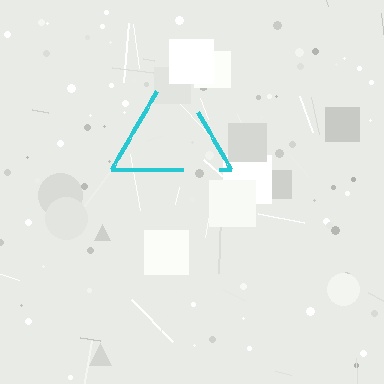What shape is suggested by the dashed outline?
The dashed outline suggests a triangle.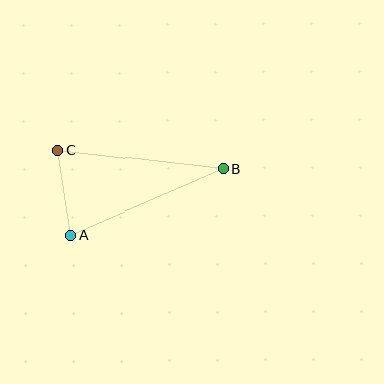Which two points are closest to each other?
Points A and C are closest to each other.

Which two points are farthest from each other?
Points B and C are farthest from each other.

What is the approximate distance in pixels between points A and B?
The distance between A and B is approximately 166 pixels.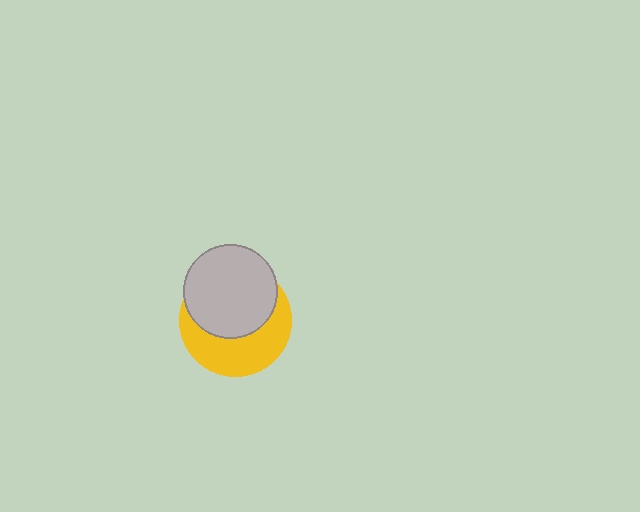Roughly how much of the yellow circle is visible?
About half of it is visible (roughly 46%).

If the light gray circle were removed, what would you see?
You would see the complete yellow circle.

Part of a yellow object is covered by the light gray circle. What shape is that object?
It is a circle.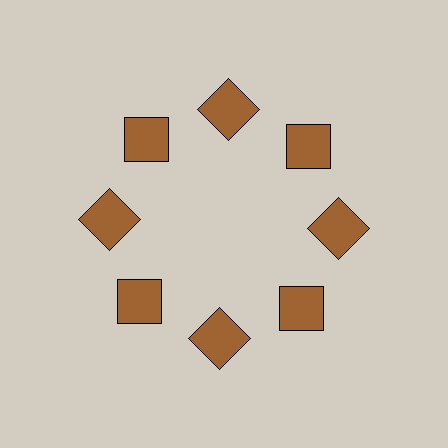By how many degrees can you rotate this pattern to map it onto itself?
The pattern maps onto itself every 45 degrees of rotation.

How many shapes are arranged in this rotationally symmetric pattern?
There are 8 shapes, arranged in 8 groups of 1.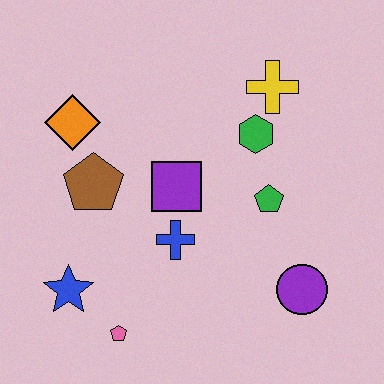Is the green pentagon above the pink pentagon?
Yes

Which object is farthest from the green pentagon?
The blue star is farthest from the green pentagon.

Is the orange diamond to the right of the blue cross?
No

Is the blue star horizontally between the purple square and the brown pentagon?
No